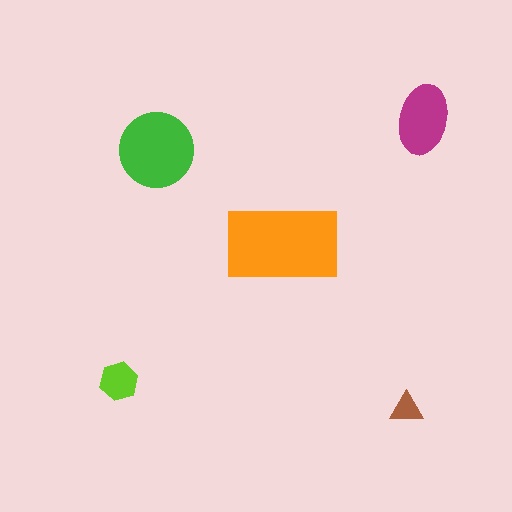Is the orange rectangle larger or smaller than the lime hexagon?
Larger.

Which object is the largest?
The orange rectangle.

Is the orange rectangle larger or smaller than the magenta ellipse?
Larger.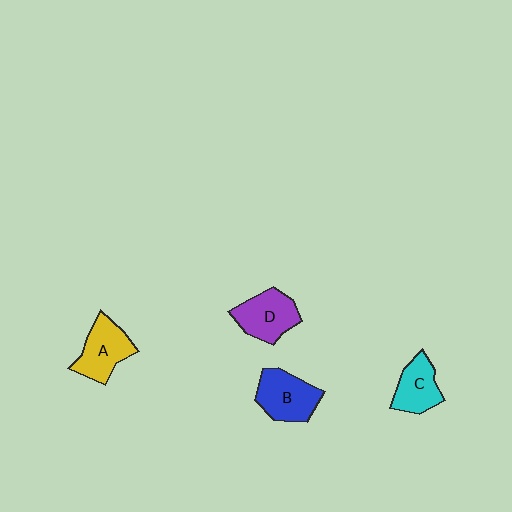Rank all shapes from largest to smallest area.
From largest to smallest: B (blue), D (purple), A (yellow), C (cyan).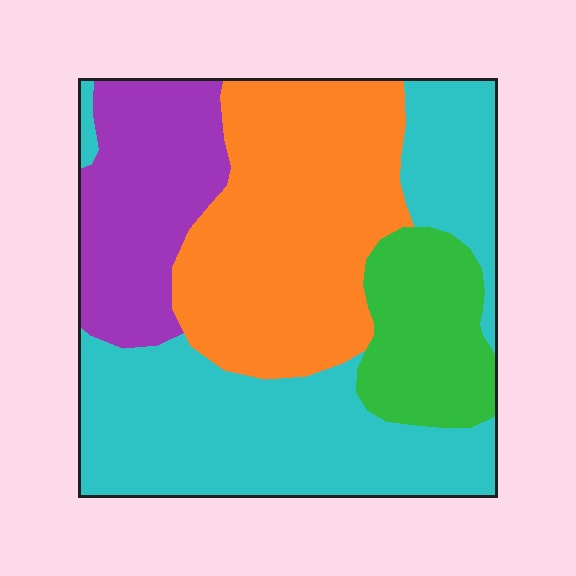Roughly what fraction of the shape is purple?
Purple covers 18% of the shape.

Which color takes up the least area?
Green, at roughly 15%.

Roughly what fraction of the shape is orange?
Orange covers roughly 30% of the shape.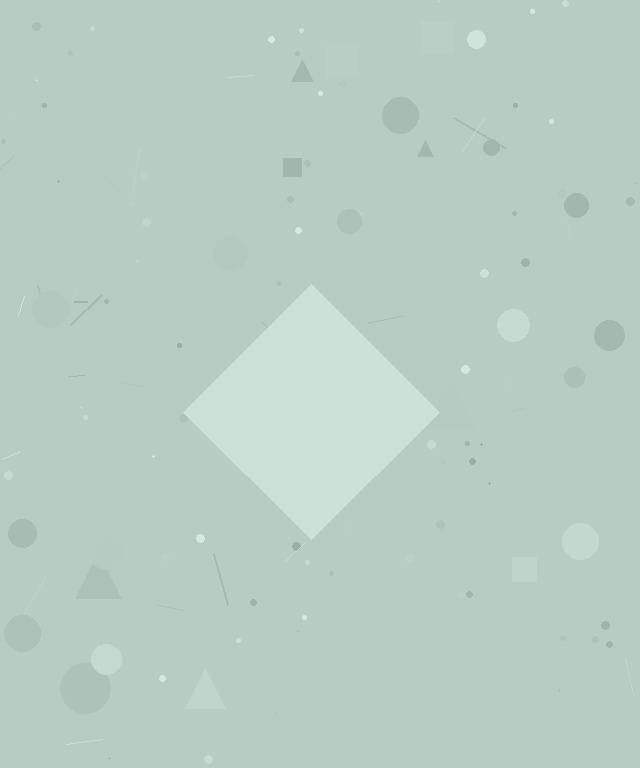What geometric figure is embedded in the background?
A diamond is embedded in the background.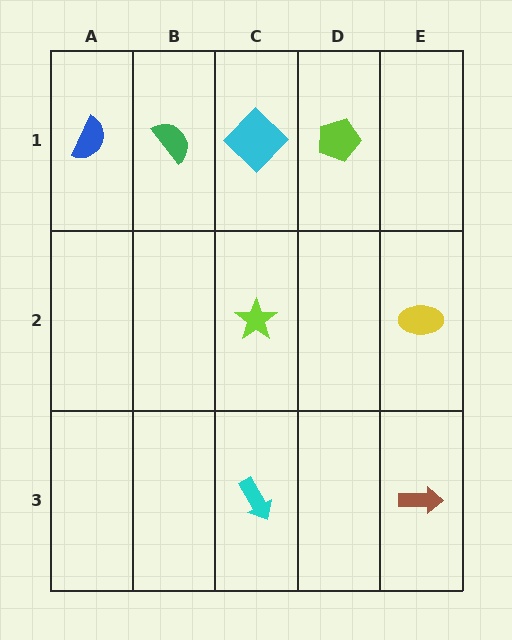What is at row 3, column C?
A cyan arrow.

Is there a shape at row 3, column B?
No, that cell is empty.